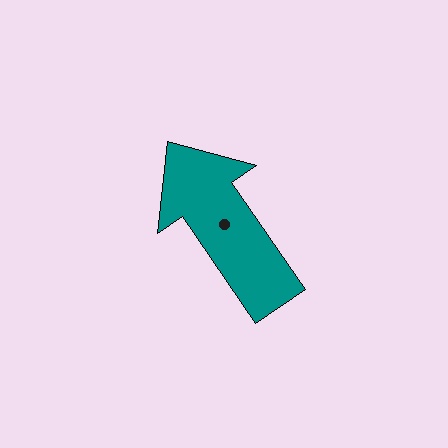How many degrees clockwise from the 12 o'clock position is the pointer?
Approximately 326 degrees.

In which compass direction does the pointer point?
Northwest.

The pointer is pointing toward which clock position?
Roughly 11 o'clock.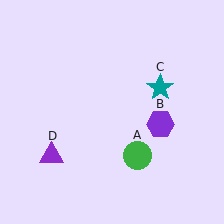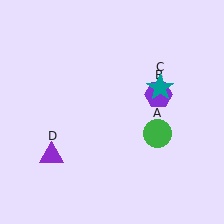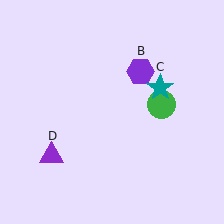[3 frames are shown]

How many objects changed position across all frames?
2 objects changed position: green circle (object A), purple hexagon (object B).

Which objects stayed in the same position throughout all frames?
Teal star (object C) and purple triangle (object D) remained stationary.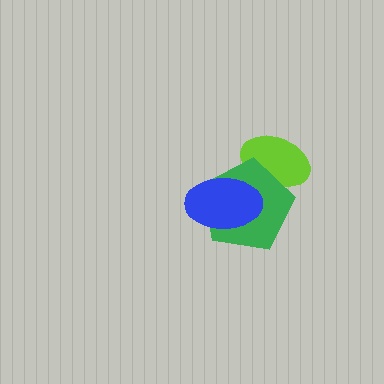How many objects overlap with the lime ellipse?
2 objects overlap with the lime ellipse.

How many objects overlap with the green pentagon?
2 objects overlap with the green pentagon.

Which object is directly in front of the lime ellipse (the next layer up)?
The green pentagon is directly in front of the lime ellipse.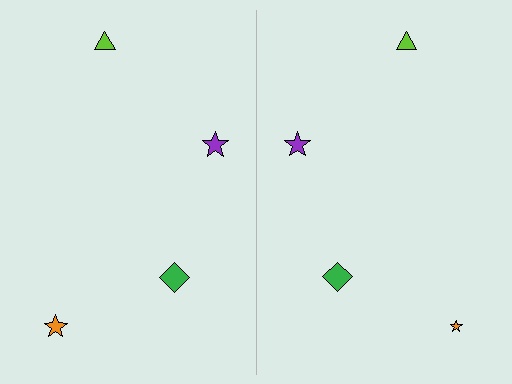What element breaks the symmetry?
The orange star on the right side has a different size than its mirror counterpart.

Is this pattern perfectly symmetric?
No, the pattern is not perfectly symmetric. The orange star on the right side has a different size than its mirror counterpart.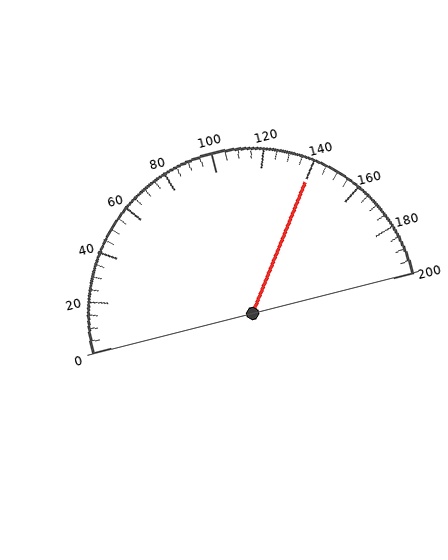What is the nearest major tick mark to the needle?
The nearest major tick mark is 140.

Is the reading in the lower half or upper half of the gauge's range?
The reading is in the upper half of the range (0 to 200).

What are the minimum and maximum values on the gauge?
The gauge ranges from 0 to 200.